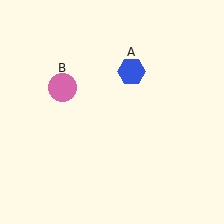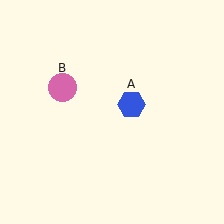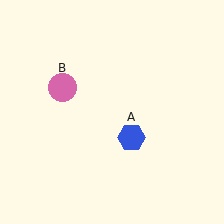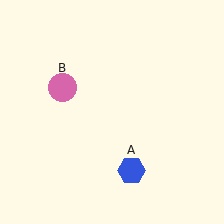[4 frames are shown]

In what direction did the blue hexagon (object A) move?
The blue hexagon (object A) moved down.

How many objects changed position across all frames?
1 object changed position: blue hexagon (object A).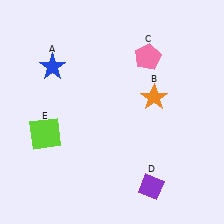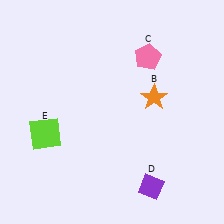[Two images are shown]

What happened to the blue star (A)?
The blue star (A) was removed in Image 2. It was in the top-left area of Image 1.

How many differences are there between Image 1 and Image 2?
There is 1 difference between the two images.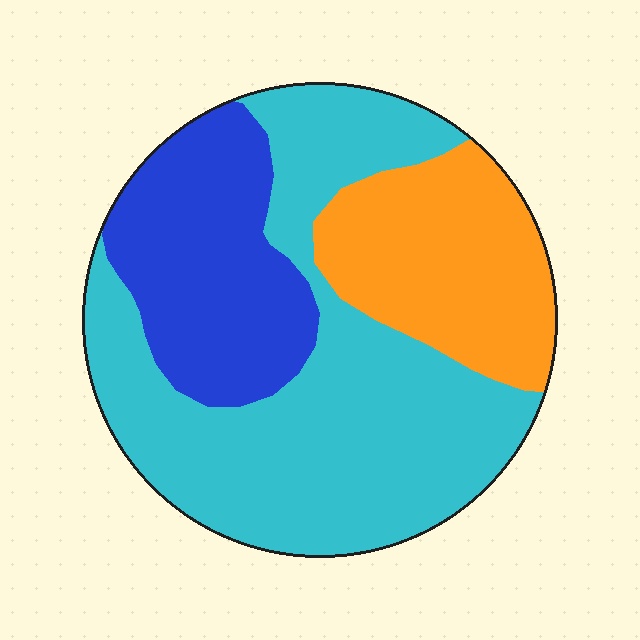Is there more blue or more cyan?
Cyan.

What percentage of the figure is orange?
Orange covers roughly 25% of the figure.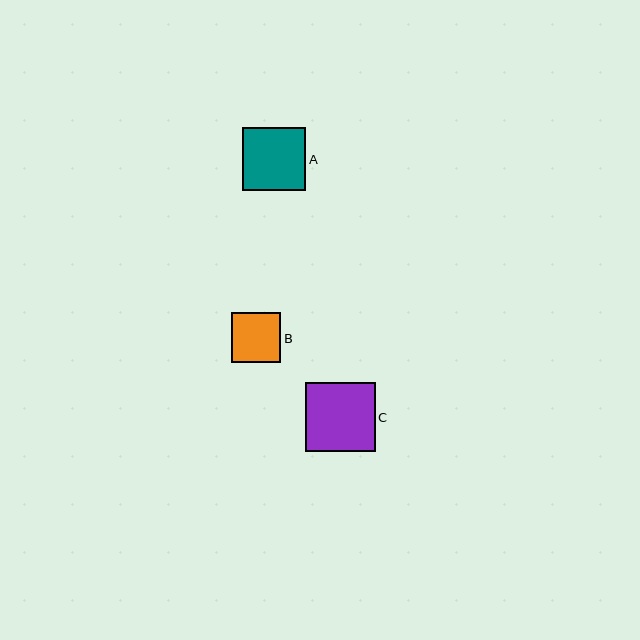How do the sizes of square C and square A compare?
Square C and square A are approximately the same size.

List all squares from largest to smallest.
From largest to smallest: C, A, B.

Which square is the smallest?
Square B is the smallest with a size of approximately 50 pixels.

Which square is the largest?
Square C is the largest with a size of approximately 69 pixels.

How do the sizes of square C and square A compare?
Square C and square A are approximately the same size.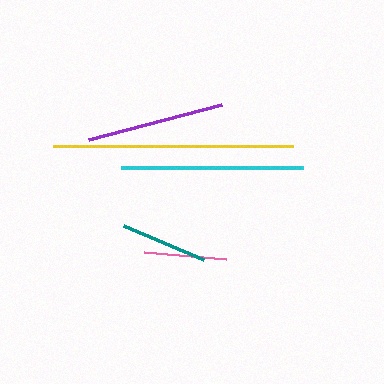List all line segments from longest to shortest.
From longest to shortest: yellow, cyan, purple, teal, pink.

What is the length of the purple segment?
The purple segment is approximately 137 pixels long.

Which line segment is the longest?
The yellow line is the longest at approximately 239 pixels.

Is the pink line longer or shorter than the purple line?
The purple line is longer than the pink line.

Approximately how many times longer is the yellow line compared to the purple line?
The yellow line is approximately 1.8 times the length of the purple line.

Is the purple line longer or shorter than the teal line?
The purple line is longer than the teal line.